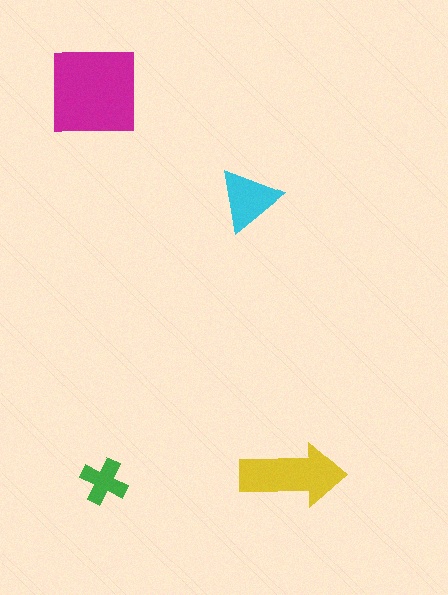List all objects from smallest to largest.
The green cross, the cyan triangle, the yellow arrow, the magenta square.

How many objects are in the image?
There are 4 objects in the image.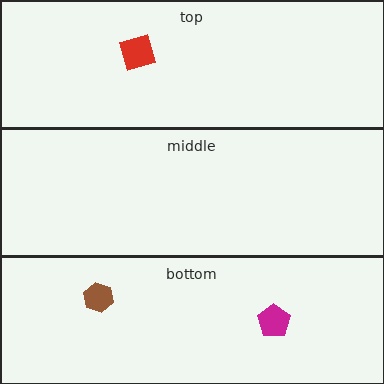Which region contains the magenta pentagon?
The bottom region.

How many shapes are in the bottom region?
2.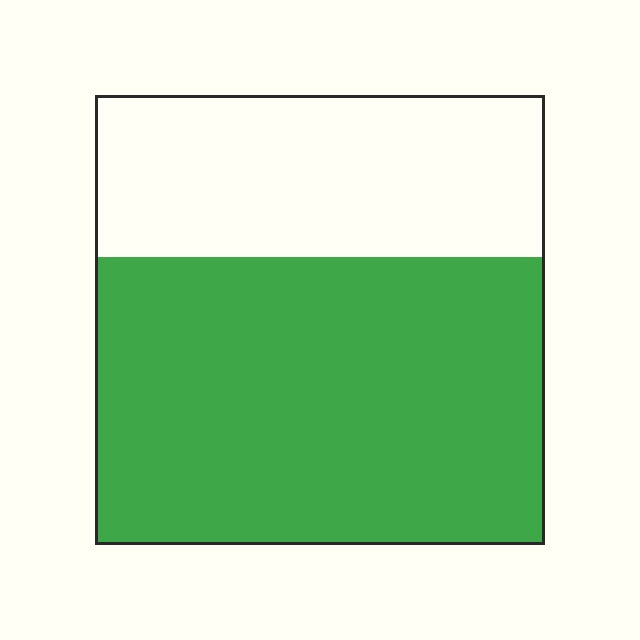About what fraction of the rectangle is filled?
About five eighths (5/8).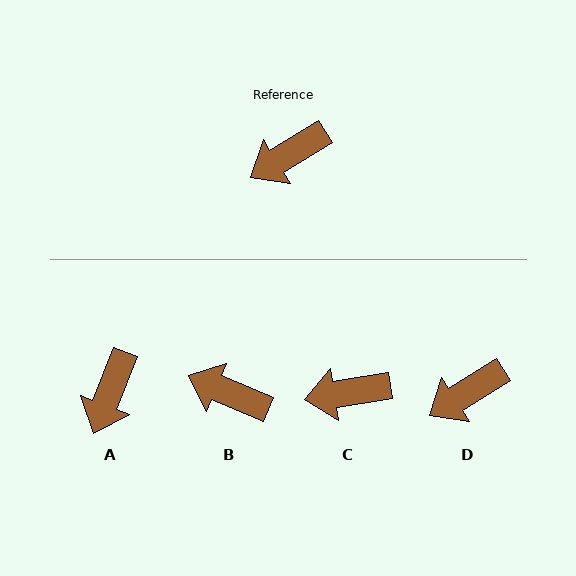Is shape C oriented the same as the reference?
No, it is off by about 23 degrees.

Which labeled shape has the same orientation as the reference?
D.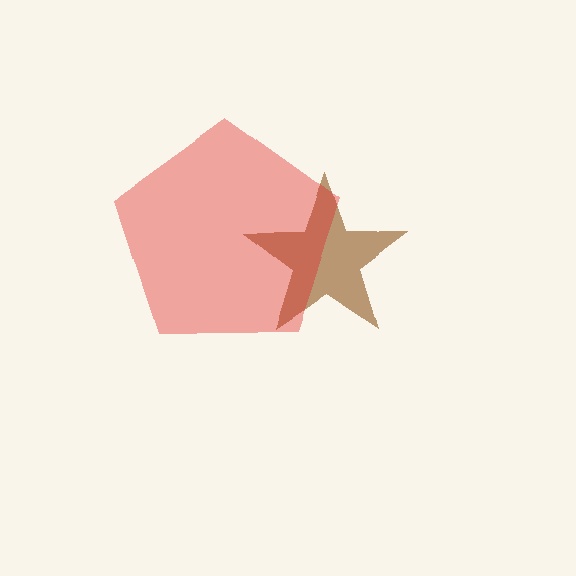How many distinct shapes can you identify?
There are 2 distinct shapes: a brown star, a red pentagon.